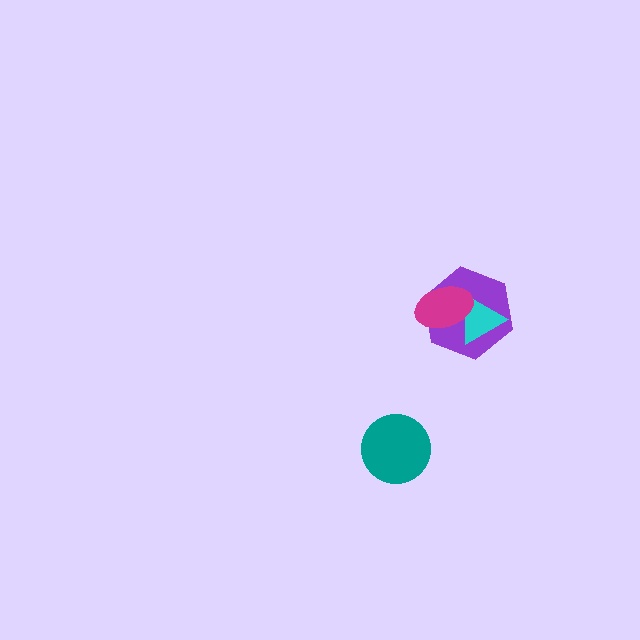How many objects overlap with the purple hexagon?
2 objects overlap with the purple hexagon.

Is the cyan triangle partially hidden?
Yes, it is partially covered by another shape.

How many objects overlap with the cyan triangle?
2 objects overlap with the cyan triangle.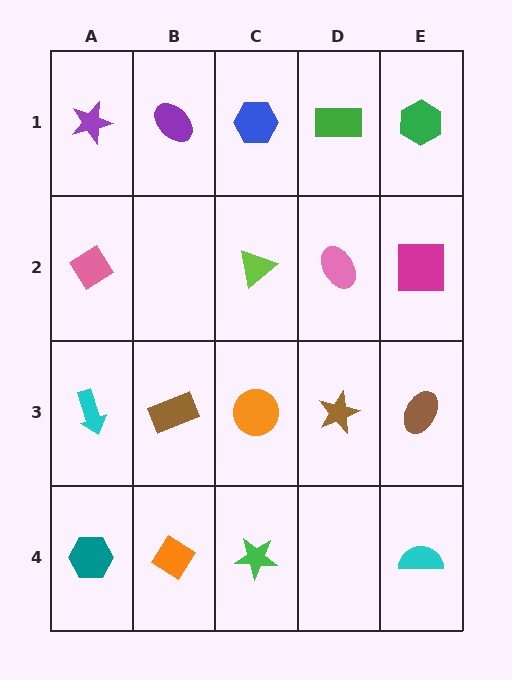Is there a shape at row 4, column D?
No, that cell is empty.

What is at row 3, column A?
A cyan arrow.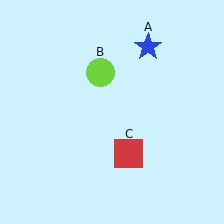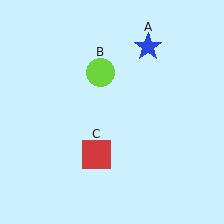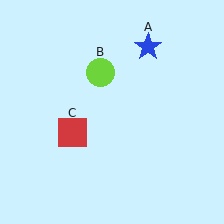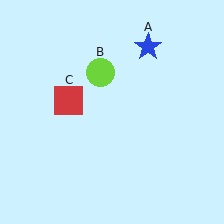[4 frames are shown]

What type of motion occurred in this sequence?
The red square (object C) rotated clockwise around the center of the scene.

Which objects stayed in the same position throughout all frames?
Blue star (object A) and lime circle (object B) remained stationary.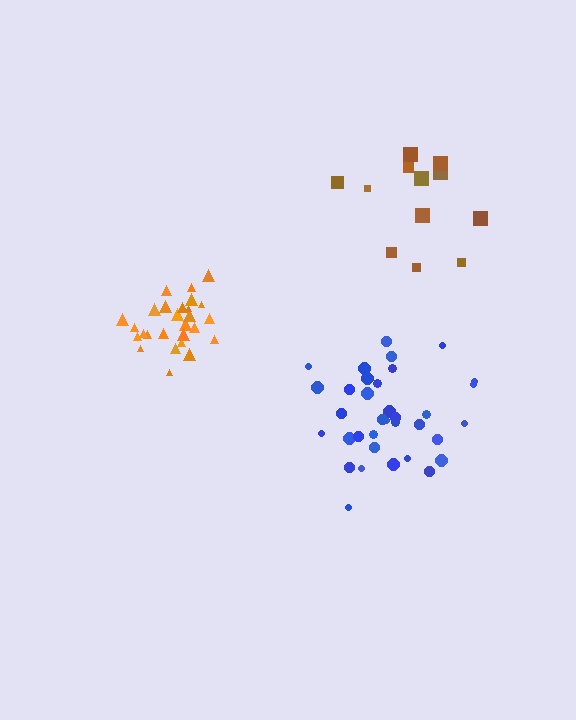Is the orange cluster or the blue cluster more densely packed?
Orange.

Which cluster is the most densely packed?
Orange.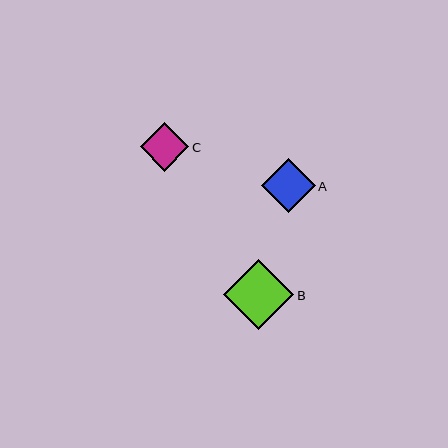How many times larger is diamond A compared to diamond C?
Diamond A is approximately 1.1 times the size of diamond C.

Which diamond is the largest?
Diamond B is the largest with a size of approximately 70 pixels.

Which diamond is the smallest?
Diamond C is the smallest with a size of approximately 49 pixels.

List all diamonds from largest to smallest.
From largest to smallest: B, A, C.